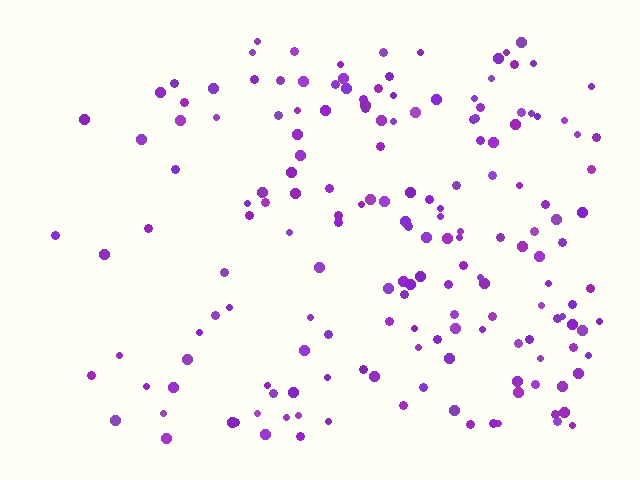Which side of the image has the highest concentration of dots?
The right.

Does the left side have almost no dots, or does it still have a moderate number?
Still a moderate number, just noticeably fewer than the right.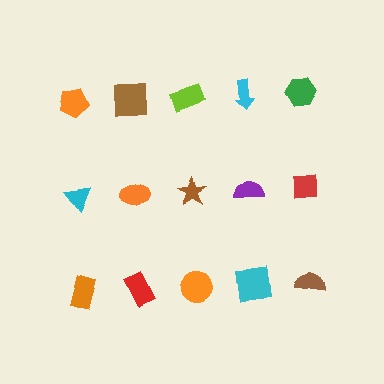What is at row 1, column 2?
A brown square.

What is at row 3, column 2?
A red rectangle.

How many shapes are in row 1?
5 shapes.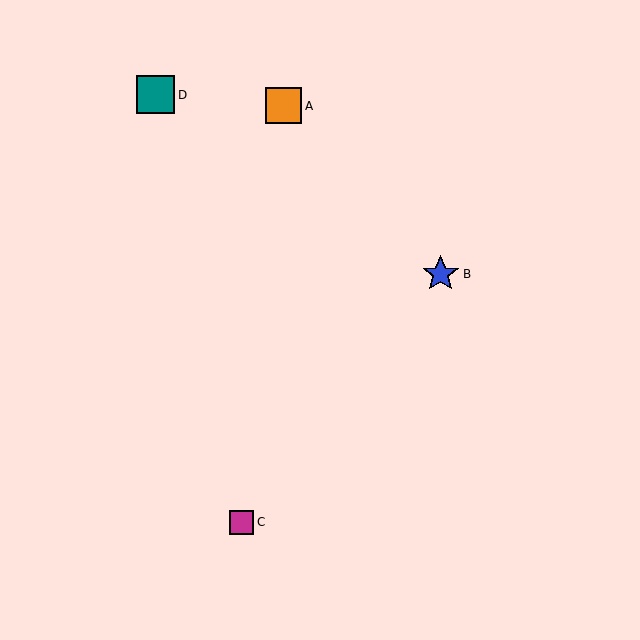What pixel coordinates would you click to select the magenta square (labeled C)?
Click at (241, 522) to select the magenta square C.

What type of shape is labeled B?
Shape B is a blue star.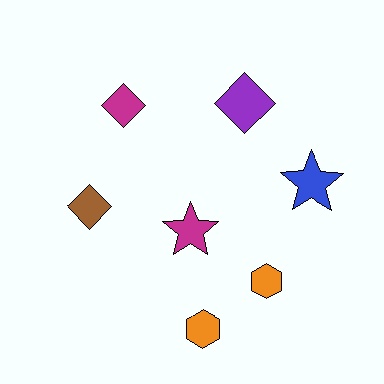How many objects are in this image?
There are 7 objects.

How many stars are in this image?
There are 2 stars.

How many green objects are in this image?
There are no green objects.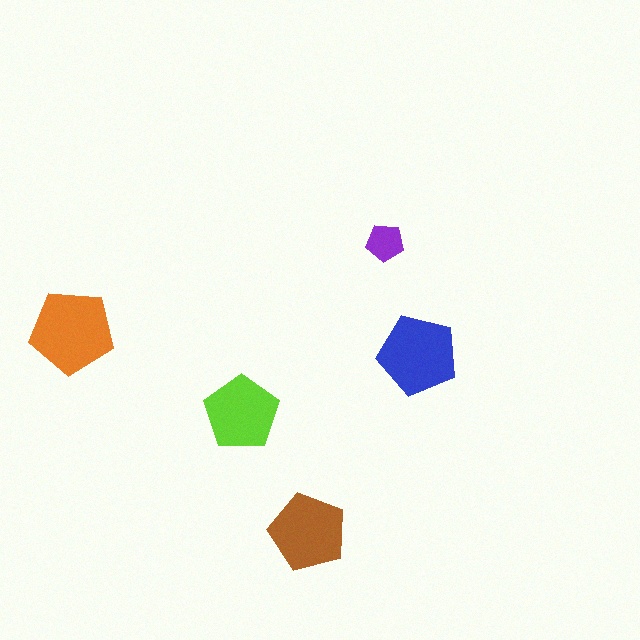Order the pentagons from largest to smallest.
the orange one, the blue one, the brown one, the lime one, the purple one.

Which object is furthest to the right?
The blue pentagon is rightmost.